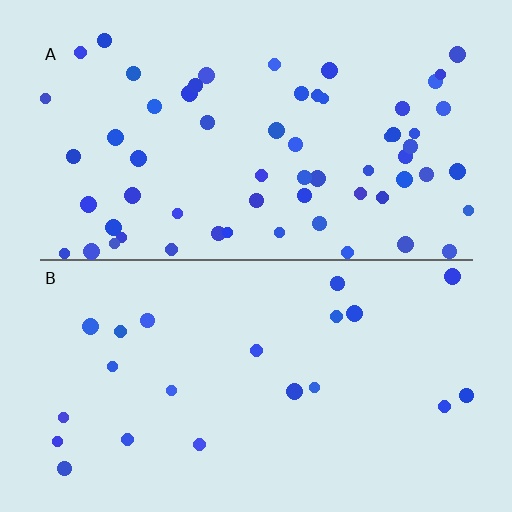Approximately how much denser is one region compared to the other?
Approximately 3.0× — region A over region B.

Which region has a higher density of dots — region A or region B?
A (the top).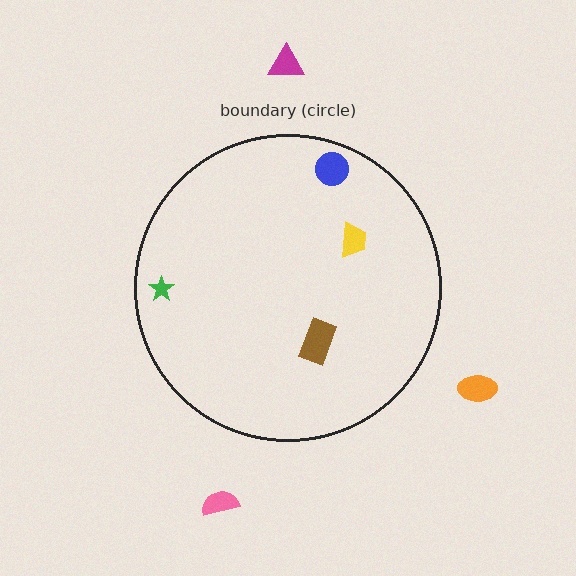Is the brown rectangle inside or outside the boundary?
Inside.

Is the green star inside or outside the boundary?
Inside.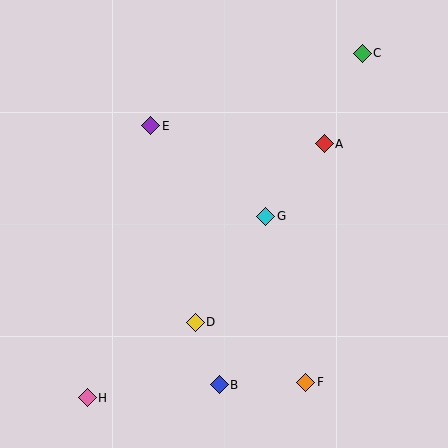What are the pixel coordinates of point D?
Point D is at (195, 322).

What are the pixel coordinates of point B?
Point B is at (219, 385).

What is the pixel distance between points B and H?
The distance between B and H is 132 pixels.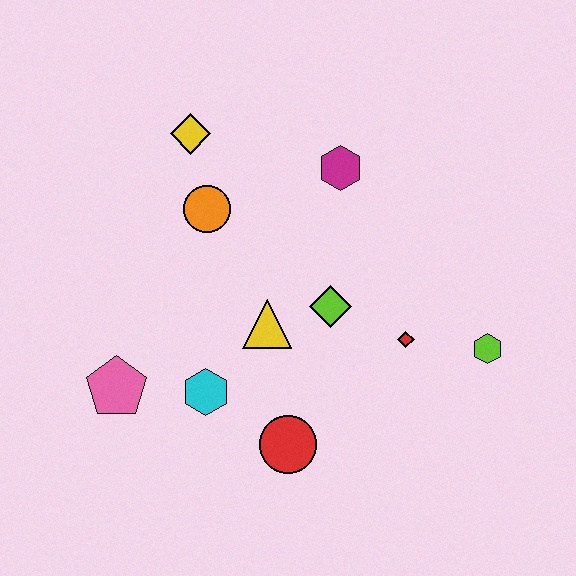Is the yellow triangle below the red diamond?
No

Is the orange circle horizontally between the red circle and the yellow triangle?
No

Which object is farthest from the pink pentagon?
The lime hexagon is farthest from the pink pentagon.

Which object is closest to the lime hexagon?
The red diamond is closest to the lime hexagon.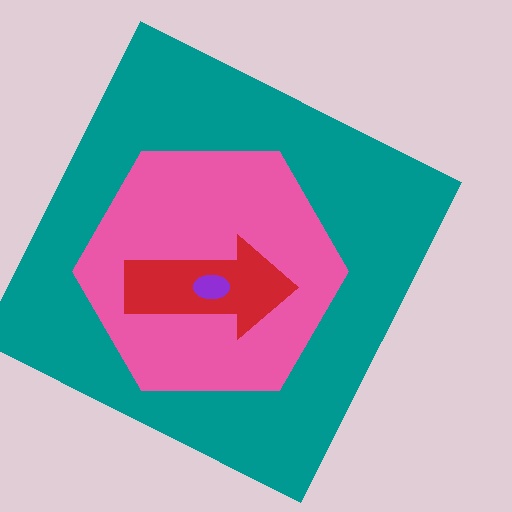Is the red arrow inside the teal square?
Yes.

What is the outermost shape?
The teal square.